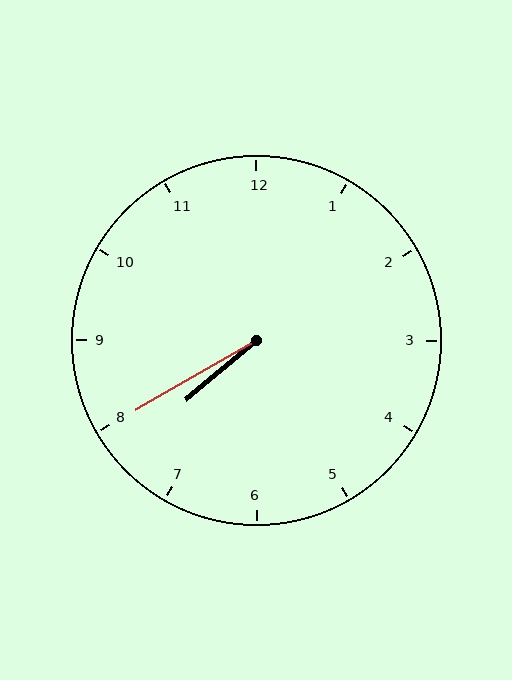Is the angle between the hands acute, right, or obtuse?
It is acute.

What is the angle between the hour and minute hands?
Approximately 10 degrees.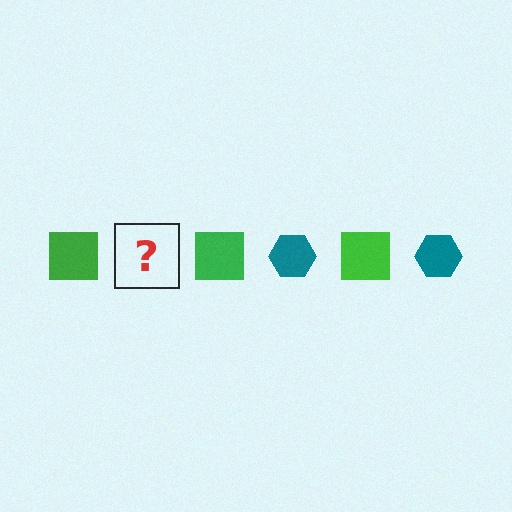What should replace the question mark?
The question mark should be replaced with a teal hexagon.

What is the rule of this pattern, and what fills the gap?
The rule is that the pattern alternates between green square and teal hexagon. The gap should be filled with a teal hexagon.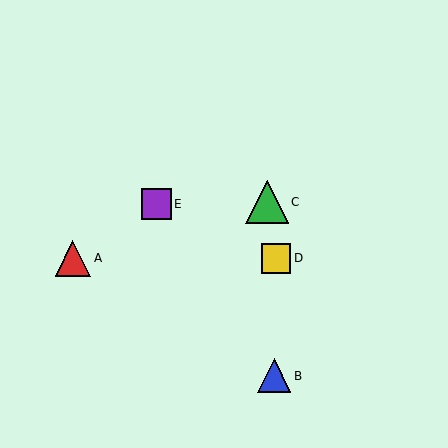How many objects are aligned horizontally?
2 objects (A, D) are aligned horizontally.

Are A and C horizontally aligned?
No, A is at y≈258 and C is at y≈202.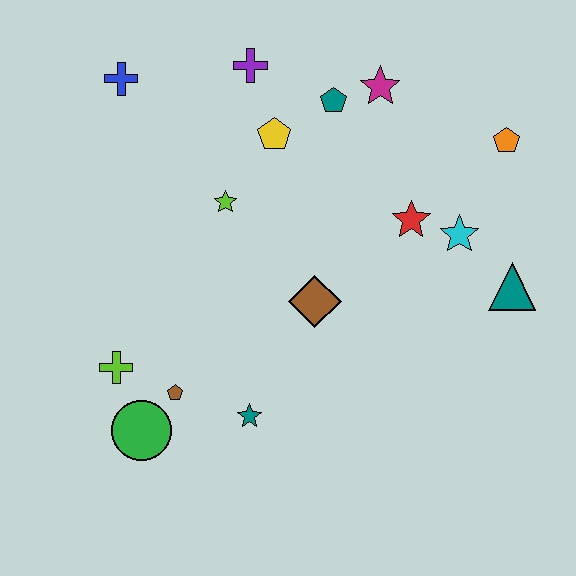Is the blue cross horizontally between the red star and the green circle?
No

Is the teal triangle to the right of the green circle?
Yes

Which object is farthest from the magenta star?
The green circle is farthest from the magenta star.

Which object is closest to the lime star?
The yellow pentagon is closest to the lime star.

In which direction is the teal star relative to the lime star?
The teal star is below the lime star.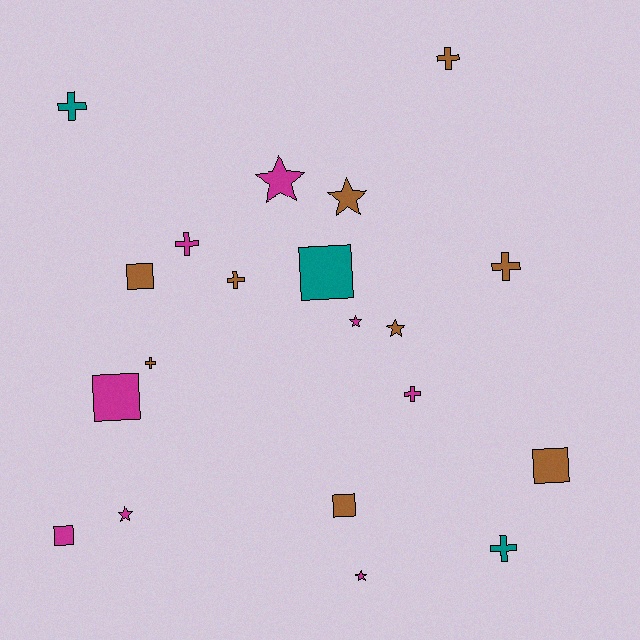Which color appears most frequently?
Brown, with 9 objects.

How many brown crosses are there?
There are 4 brown crosses.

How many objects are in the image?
There are 20 objects.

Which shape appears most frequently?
Cross, with 8 objects.